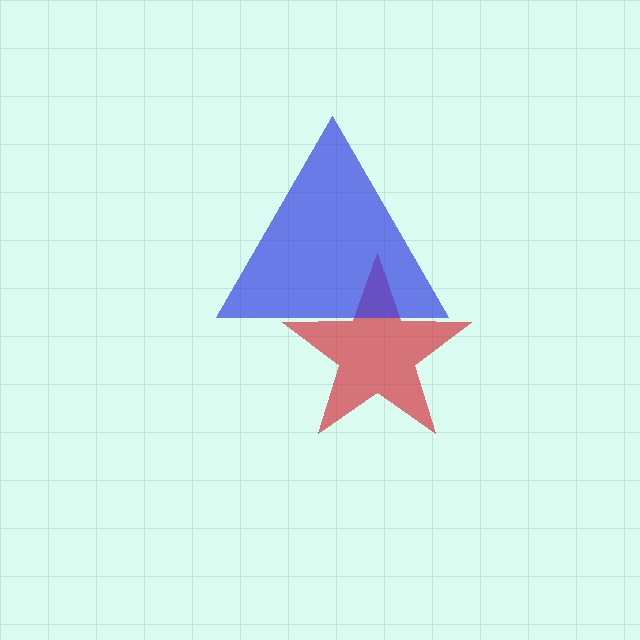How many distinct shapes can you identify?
There are 2 distinct shapes: a red star, a blue triangle.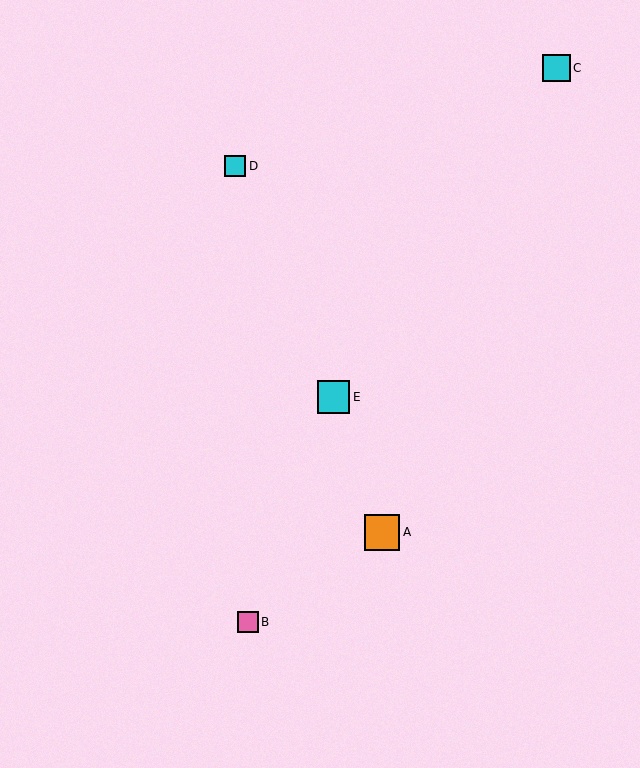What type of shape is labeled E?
Shape E is a cyan square.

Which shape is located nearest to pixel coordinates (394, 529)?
The orange square (labeled A) at (382, 532) is nearest to that location.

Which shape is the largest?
The orange square (labeled A) is the largest.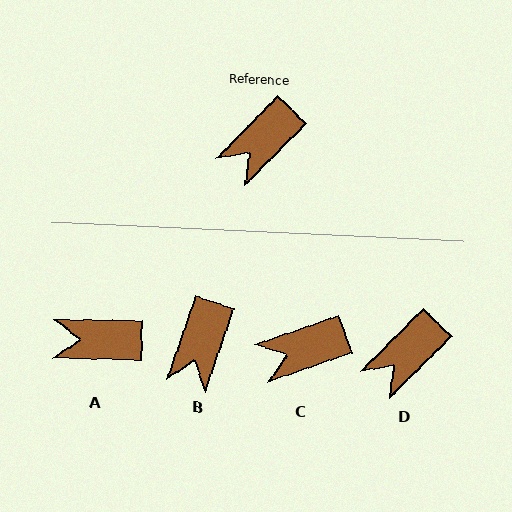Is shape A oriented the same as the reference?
No, it is off by about 46 degrees.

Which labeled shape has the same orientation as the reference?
D.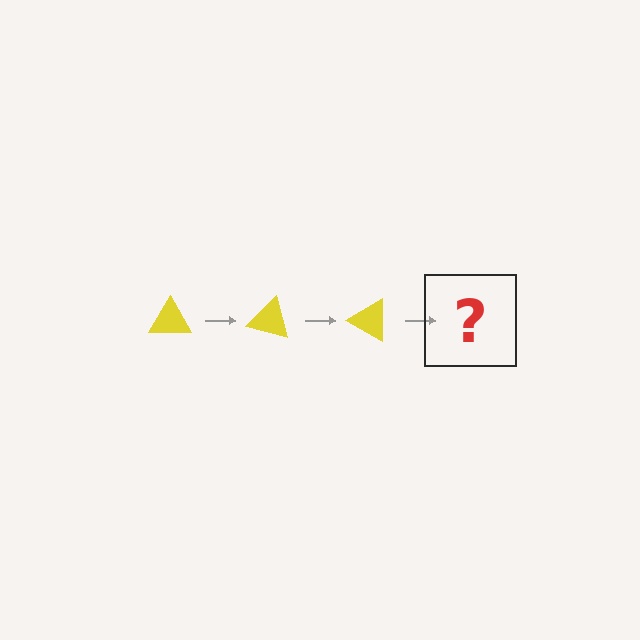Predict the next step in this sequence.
The next step is a yellow triangle rotated 45 degrees.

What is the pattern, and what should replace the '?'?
The pattern is that the triangle rotates 15 degrees each step. The '?' should be a yellow triangle rotated 45 degrees.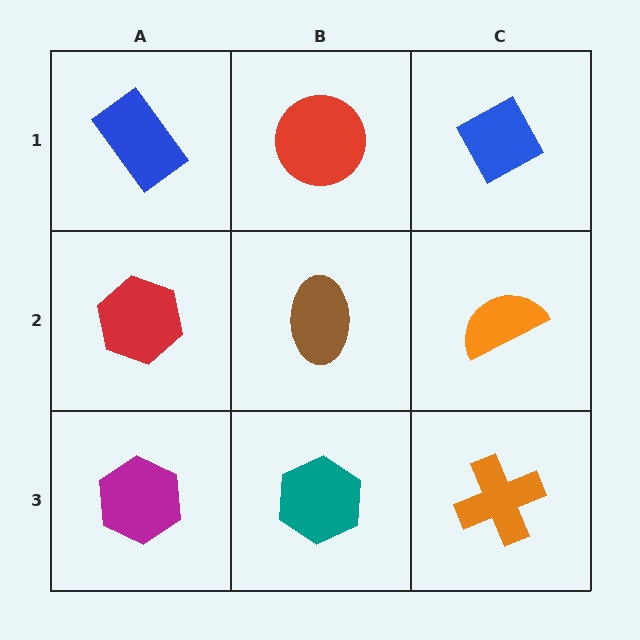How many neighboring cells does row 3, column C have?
2.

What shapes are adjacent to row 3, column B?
A brown ellipse (row 2, column B), a magenta hexagon (row 3, column A), an orange cross (row 3, column C).